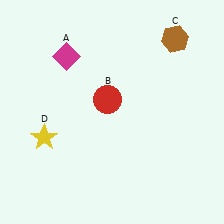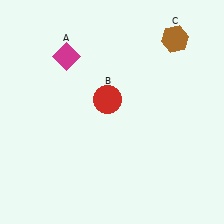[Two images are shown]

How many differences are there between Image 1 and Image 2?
There is 1 difference between the two images.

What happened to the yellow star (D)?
The yellow star (D) was removed in Image 2. It was in the bottom-left area of Image 1.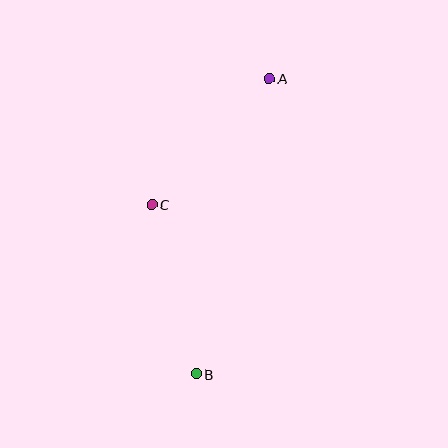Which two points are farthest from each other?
Points A and B are farthest from each other.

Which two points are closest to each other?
Points A and C are closest to each other.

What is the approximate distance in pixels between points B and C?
The distance between B and C is approximately 175 pixels.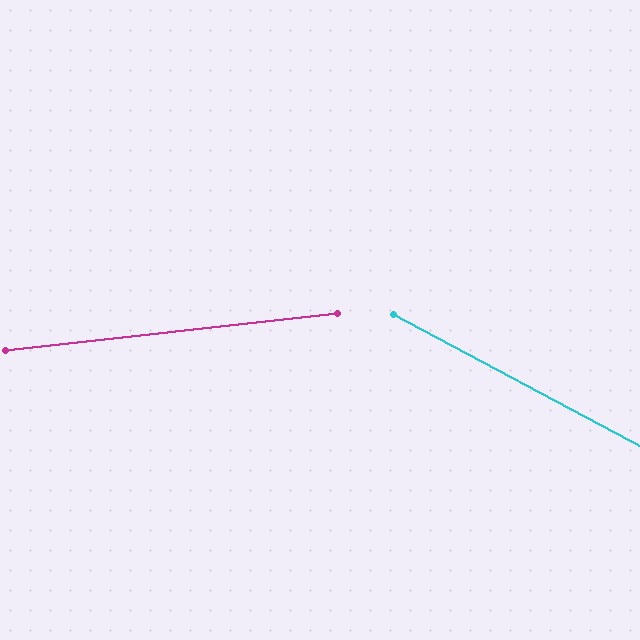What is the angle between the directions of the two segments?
Approximately 34 degrees.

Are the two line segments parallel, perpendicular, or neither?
Neither parallel nor perpendicular — they differ by about 34°.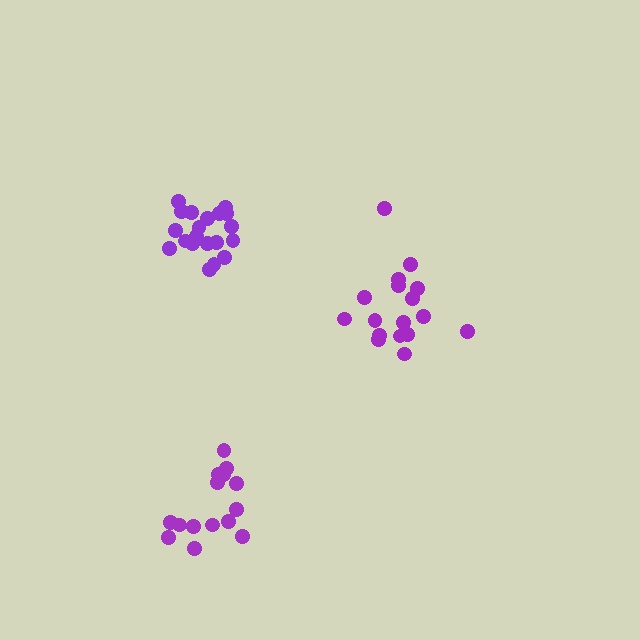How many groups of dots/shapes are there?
There are 3 groups.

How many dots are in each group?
Group 1: 15 dots, Group 2: 20 dots, Group 3: 17 dots (52 total).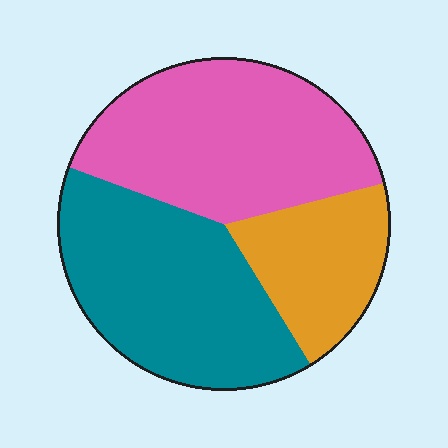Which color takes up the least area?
Orange, at roughly 20%.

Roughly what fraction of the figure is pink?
Pink takes up about two fifths (2/5) of the figure.